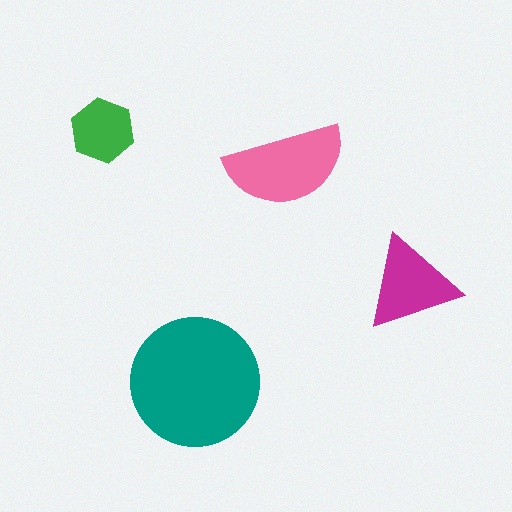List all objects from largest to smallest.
The teal circle, the pink semicircle, the magenta triangle, the green hexagon.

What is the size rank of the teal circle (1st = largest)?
1st.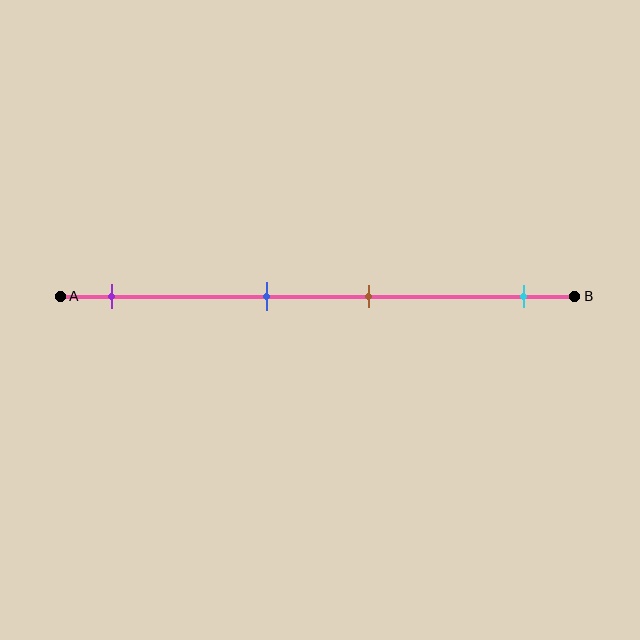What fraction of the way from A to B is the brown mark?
The brown mark is approximately 60% (0.6) of the way from A to B.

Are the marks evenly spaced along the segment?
No, the marks are not evenly spaced.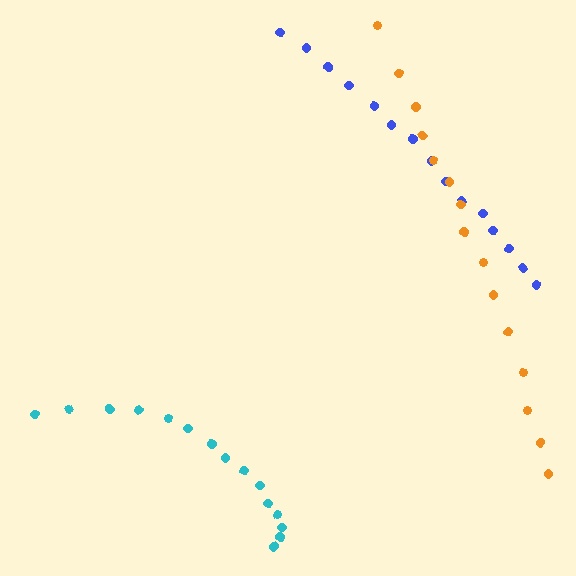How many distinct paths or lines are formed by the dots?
There are 3 distinct paths.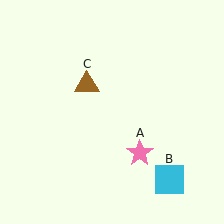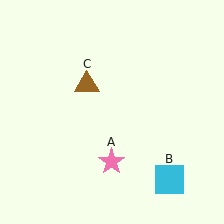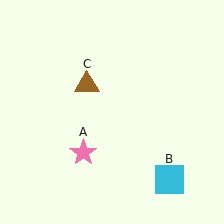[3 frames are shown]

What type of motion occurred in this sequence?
The pink star (object A) rotated clockwise around the center of the scene.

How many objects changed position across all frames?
1 object changed position: pink star (object A).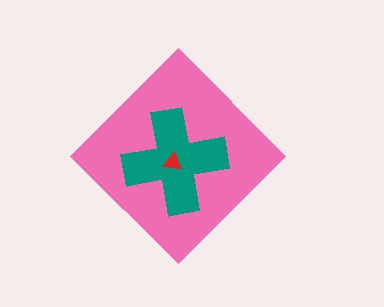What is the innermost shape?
The red triangle.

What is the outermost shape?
The pink diamond.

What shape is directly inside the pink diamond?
The teal cross.